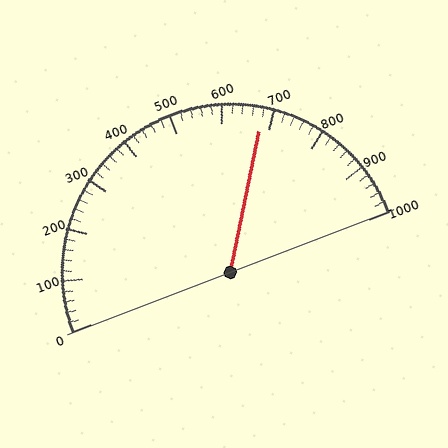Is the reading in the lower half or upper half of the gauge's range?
The reading is in the upper half of the range (0 to 1000).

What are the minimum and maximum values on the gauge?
The gauge ranges from 0 to 1000.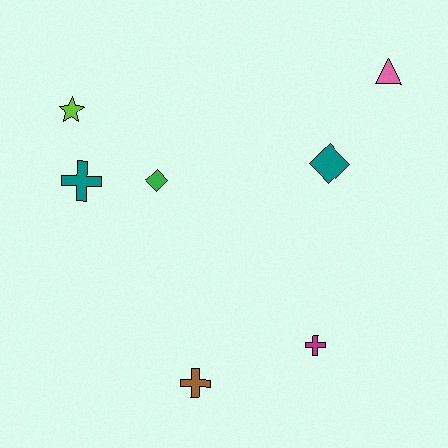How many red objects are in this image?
There are no red objects.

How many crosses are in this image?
There are 3 crosses.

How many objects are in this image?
There are 7 objects.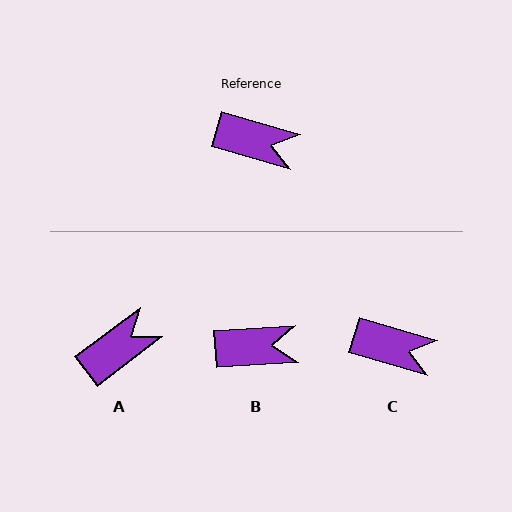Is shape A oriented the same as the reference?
No, it is off by about 54 degrees.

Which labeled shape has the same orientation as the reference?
C.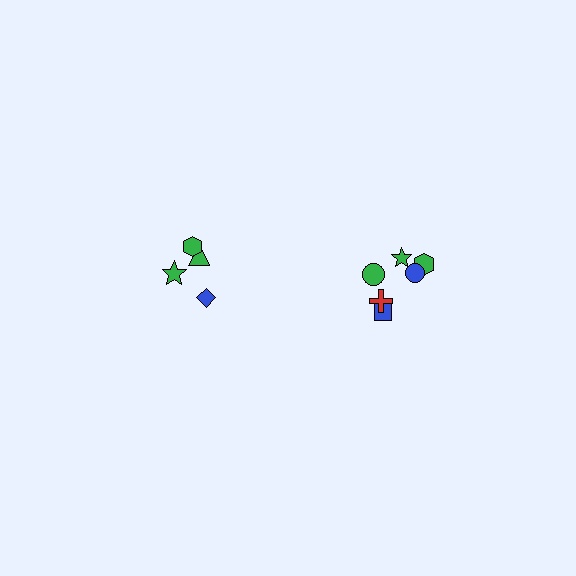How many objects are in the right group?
There are 6 objects.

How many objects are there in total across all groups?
There are 10 objects.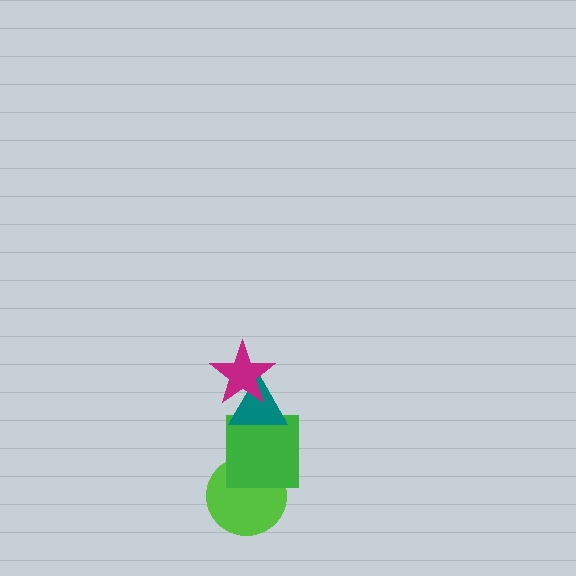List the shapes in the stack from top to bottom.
From top to bottom: the magenta star, the teal triangle, the green square, the lime circle.